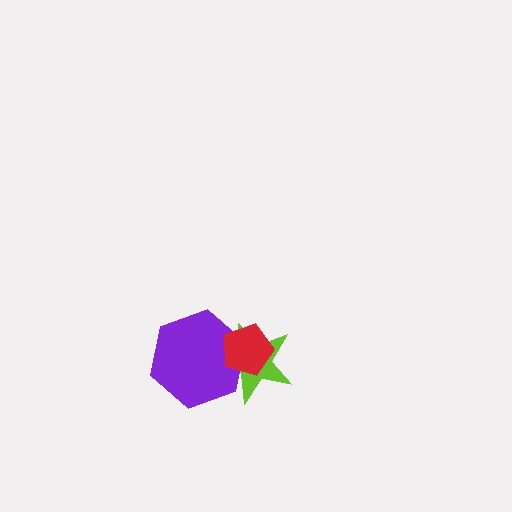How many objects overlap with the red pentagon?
2 objects overlap with the red pentagon.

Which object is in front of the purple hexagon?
The red pentagon is in front of the purple hexagon.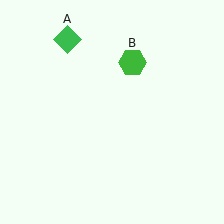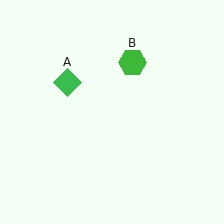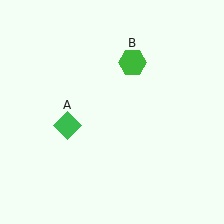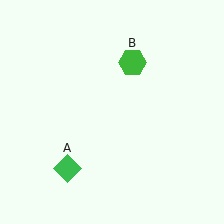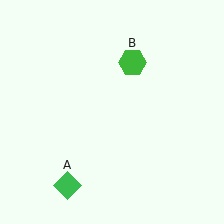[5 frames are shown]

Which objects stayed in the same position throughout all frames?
Green hexagon (object B) remained stationary.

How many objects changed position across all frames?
1 object changed position: green diamond (object A).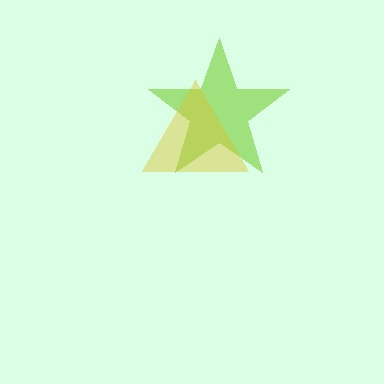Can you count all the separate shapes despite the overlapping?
Yes, there are 2 separate shapes.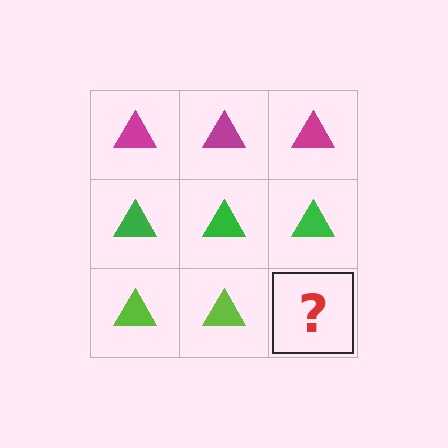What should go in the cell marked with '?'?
The missing cell should contain a lime triangle.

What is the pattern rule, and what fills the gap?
The rule is that each row has a consistent color. The gap should be filled with a lime triangle.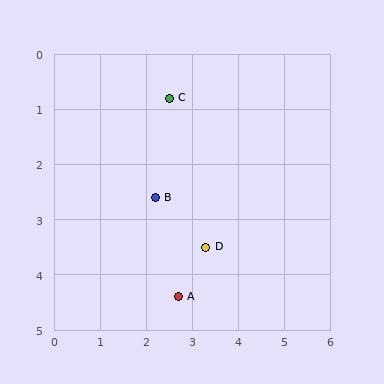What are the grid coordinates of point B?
Point B is at approximately (2.2, 2.6).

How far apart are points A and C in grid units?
Points A and C are about 3.6 grid units apart.